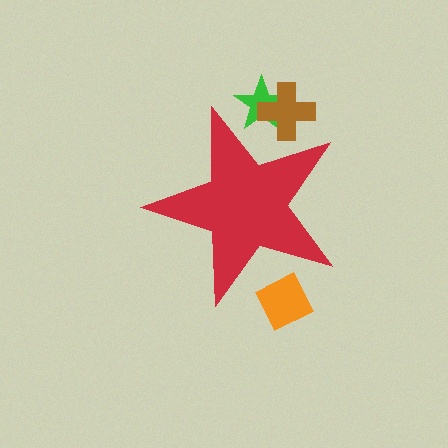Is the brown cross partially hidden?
Yes, the brown cross is partially hidden behind the red star.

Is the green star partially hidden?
Yes, the green star is partially hidden behind the red star.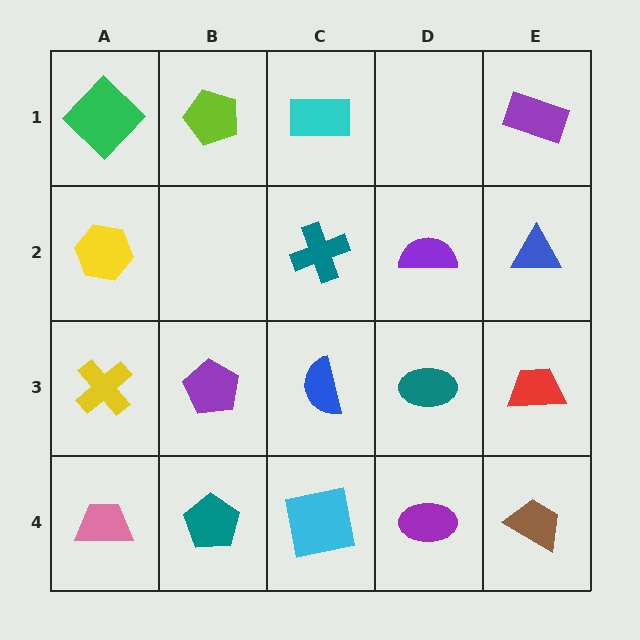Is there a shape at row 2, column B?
No, that cell is empty.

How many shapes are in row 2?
4 shapes.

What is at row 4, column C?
A cyan square.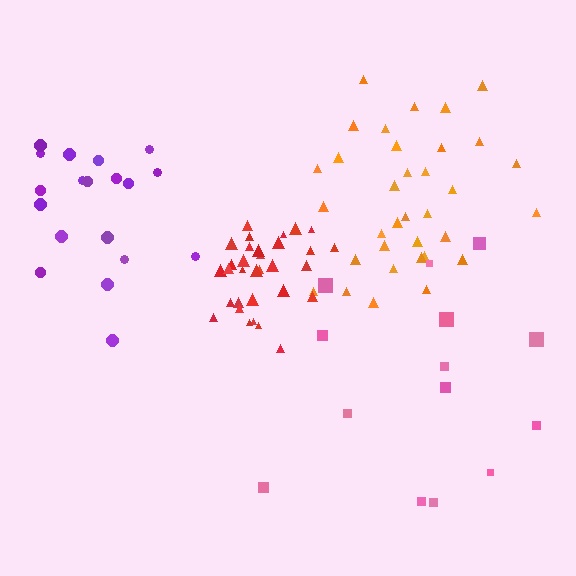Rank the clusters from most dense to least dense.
red, orange, purple, pink.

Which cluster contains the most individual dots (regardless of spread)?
Orange (34).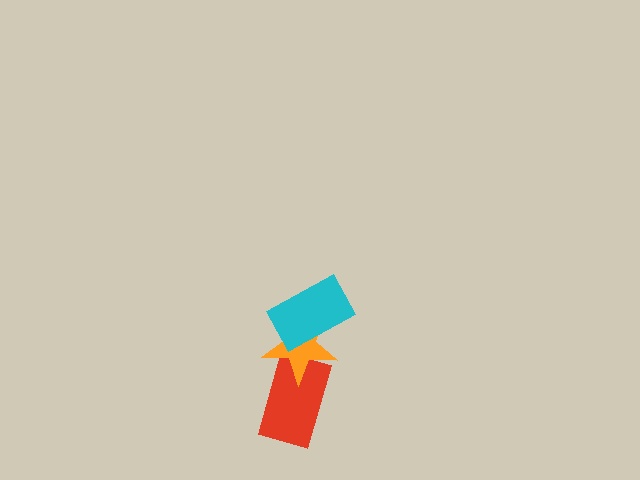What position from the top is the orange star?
The orange star is 2nd from the top.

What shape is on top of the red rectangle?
The orange star is on top of the red rectangle.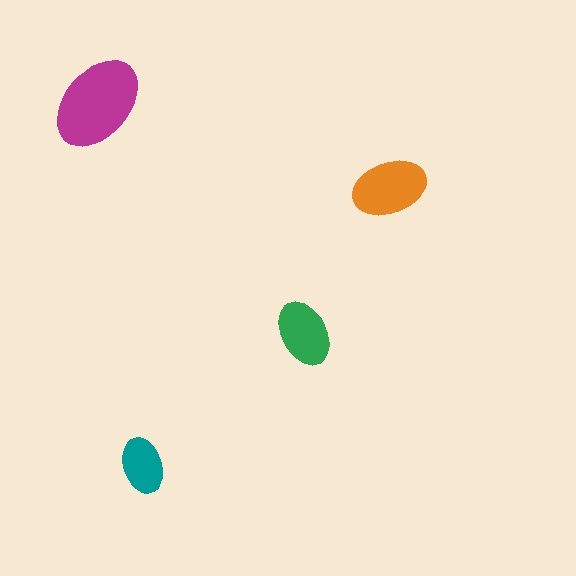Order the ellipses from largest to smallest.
the magenta one, the orange one, the green one, the teal one.